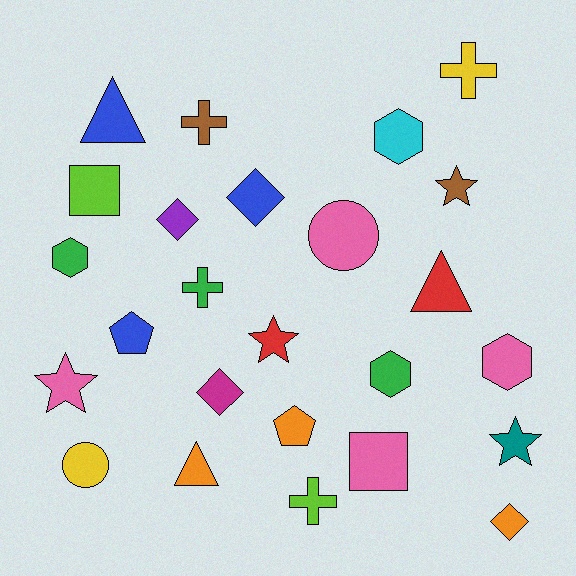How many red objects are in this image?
There are 2 red objects.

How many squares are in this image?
There are 2 squares.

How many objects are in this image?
There are 25 objects.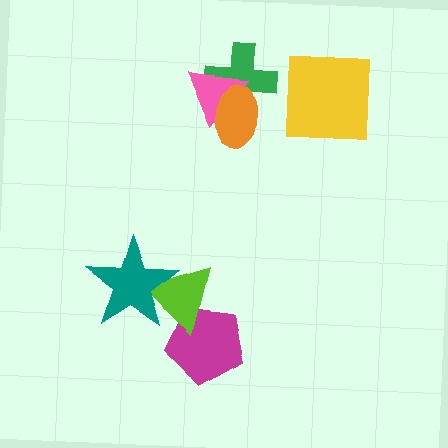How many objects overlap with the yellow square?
0 objects overlap with the yellow square.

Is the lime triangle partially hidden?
Yes, it is partially covered by another shape.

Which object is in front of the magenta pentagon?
The lime triangle is in front of the magenta pentagon.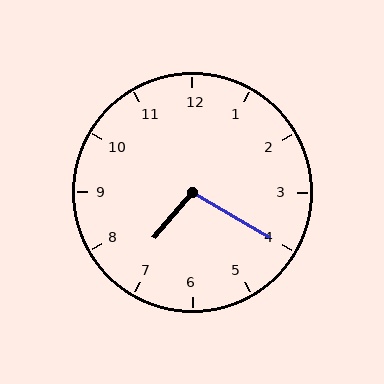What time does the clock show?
7:20.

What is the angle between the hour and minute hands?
Approximately 100 degrees.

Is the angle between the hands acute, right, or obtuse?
It is obtuse.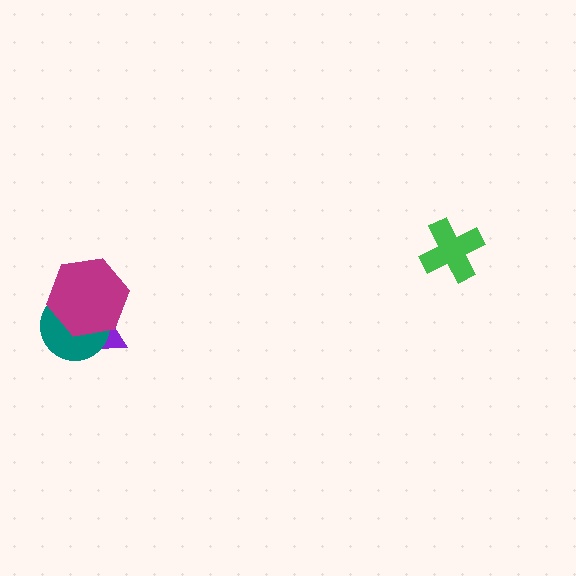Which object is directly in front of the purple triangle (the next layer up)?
The teal circle is directly in front of the purple triangle.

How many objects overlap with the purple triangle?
2 objects overlap with the purple triangle.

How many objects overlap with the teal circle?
2 objects overlap with the teal circle.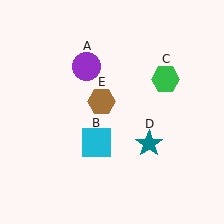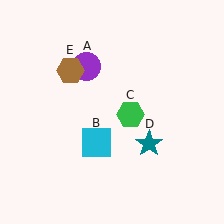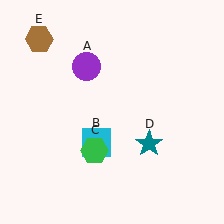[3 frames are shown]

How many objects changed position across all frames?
2 objects changed position: green hexagon (object C), brown hexagon (object E).